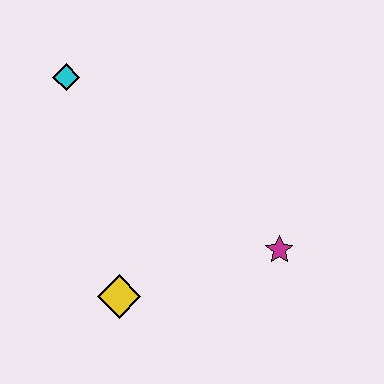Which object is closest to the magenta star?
The yellow diamond is closest to the magenta star.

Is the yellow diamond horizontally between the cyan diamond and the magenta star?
Yes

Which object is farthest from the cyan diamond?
The magenta star is farthest from the cyan diamond.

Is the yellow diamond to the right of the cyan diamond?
Yes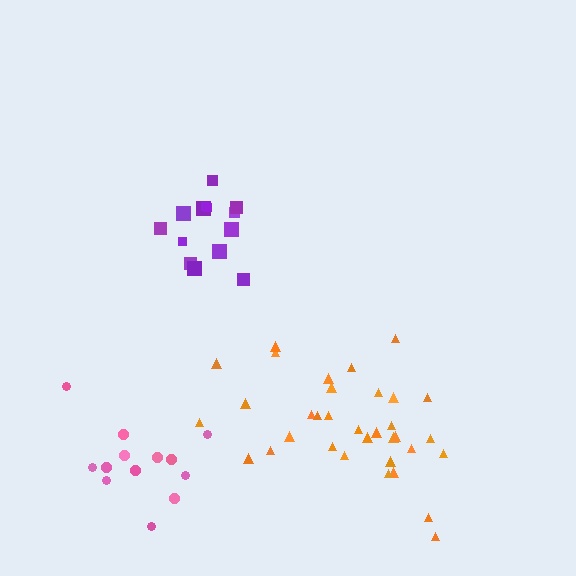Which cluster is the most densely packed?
Purple.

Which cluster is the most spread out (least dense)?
Pink.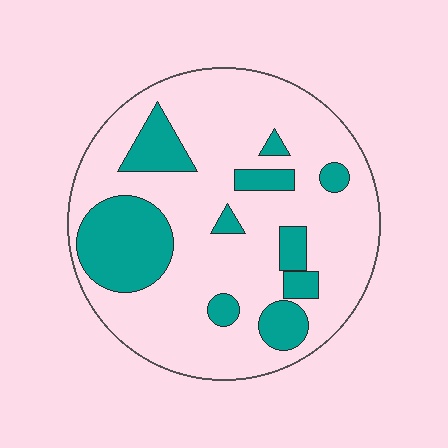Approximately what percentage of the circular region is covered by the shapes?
Approximately 25%.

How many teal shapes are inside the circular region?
10.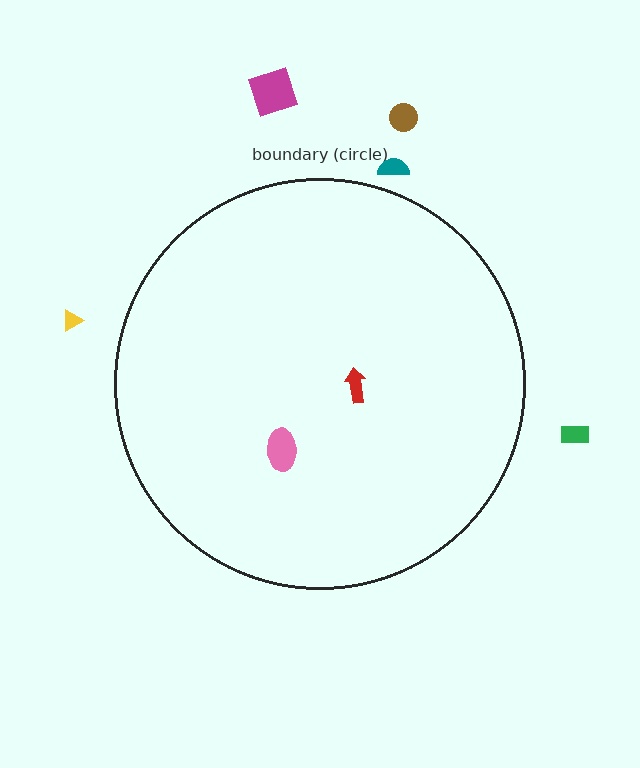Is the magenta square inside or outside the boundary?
Outside.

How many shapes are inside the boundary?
2 inside, 5 outside.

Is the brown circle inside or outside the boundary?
Outside.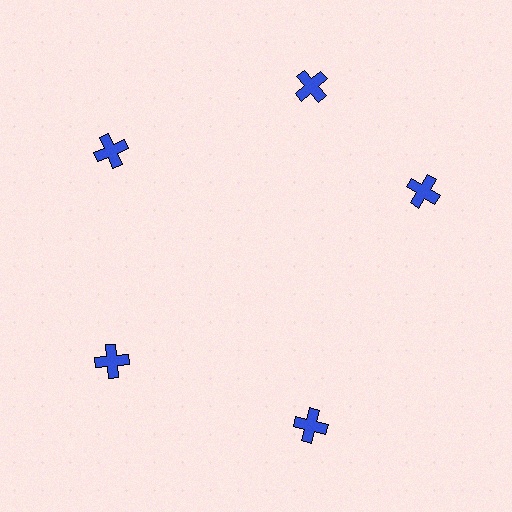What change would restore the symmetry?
The symmetry would be restored by rotating it back into even spacing with its neighbors so that all 5 crosses sit at equal angles and equal distance from the center.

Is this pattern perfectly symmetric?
No. The 5 blue crosses are arranged in a ring, but one element near the 3 o'clock position is rotated out of alignment along the ring, breaking the 5-fold rotational symmetry.